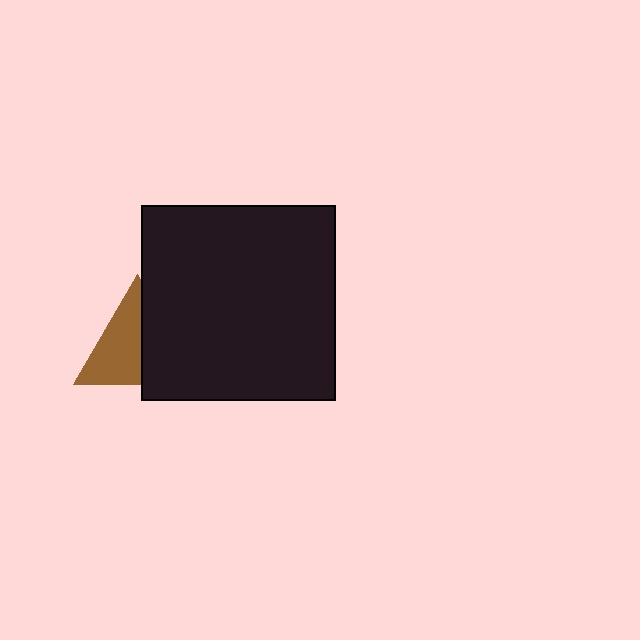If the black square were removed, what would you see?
You would see the complete brown triangle.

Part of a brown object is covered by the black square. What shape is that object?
It is a triangle.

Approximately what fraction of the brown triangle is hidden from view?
Roughly 44% of the brown triangle is hidden behind the black square.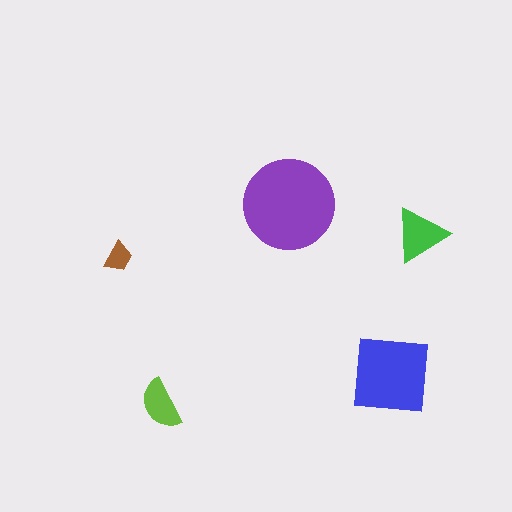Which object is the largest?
The purple circle.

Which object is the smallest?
The brown trapezoid.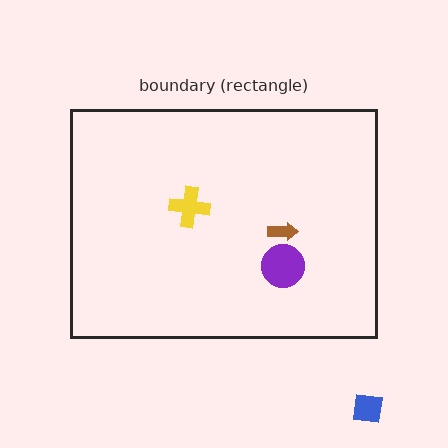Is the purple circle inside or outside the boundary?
Inside.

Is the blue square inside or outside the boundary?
Outside.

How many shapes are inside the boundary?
3 inside, 1 outside.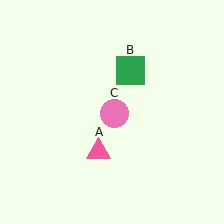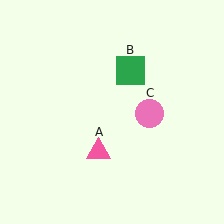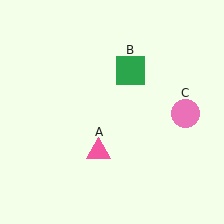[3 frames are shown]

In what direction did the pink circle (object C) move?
The pink circle (object C) moved right.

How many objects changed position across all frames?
1 object changed position: pink circle (object C).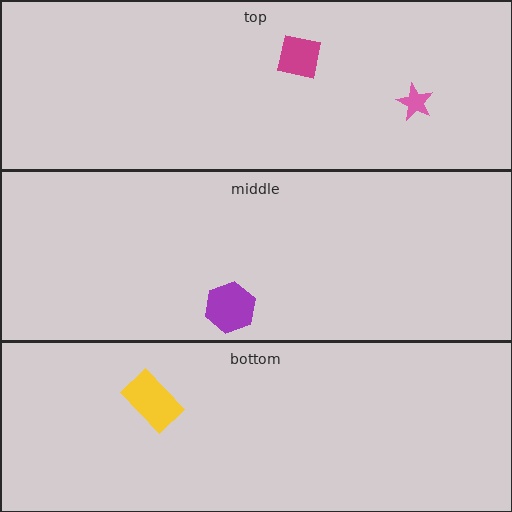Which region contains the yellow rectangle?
The bottom region.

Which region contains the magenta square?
The top region.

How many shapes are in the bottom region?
1.